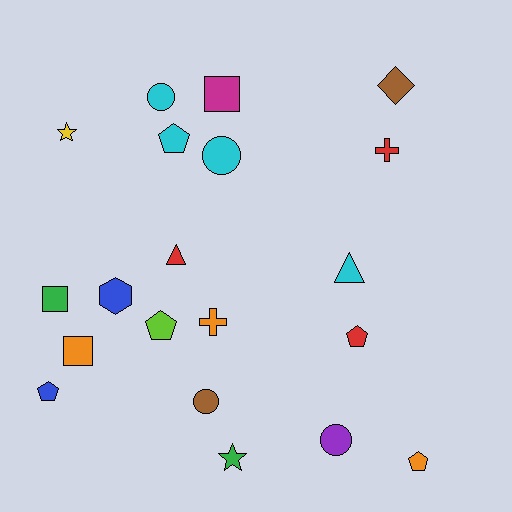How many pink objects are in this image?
There are no pink objects.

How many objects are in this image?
There are 20 objects.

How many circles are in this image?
There are 4 circles.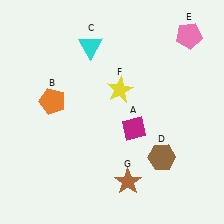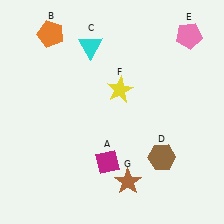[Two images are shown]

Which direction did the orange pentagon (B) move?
The orange pentagon (B) moved up.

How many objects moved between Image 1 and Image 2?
2 objects moved between the two images.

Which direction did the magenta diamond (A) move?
The magenta diamond (A) moved down.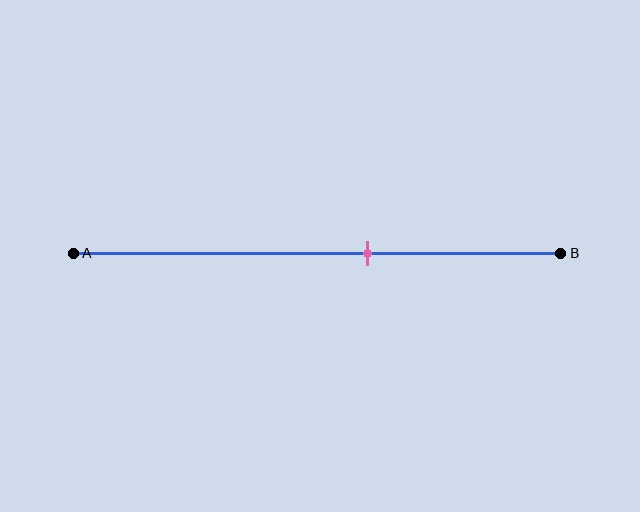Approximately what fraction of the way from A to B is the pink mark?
The pink mark is approximately 60% of the way from A to B.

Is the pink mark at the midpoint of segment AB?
No, the mark is at about 60% from A, not at the 50% midpoint.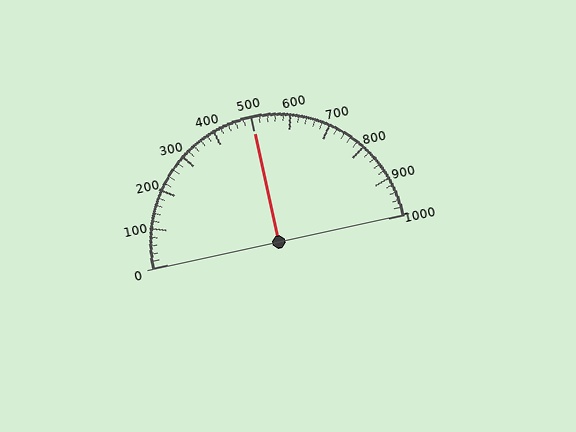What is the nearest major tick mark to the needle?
The nearest major tick mark is 500.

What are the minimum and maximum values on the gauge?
The gauge ranges from 0 to 1000.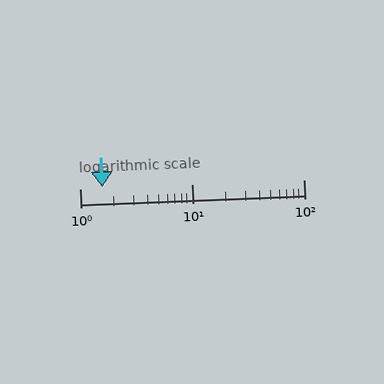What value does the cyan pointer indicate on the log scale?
The pointer indicates approximately 1.6.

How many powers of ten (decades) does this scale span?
The scale spans 2 decades, from 1 to 100.